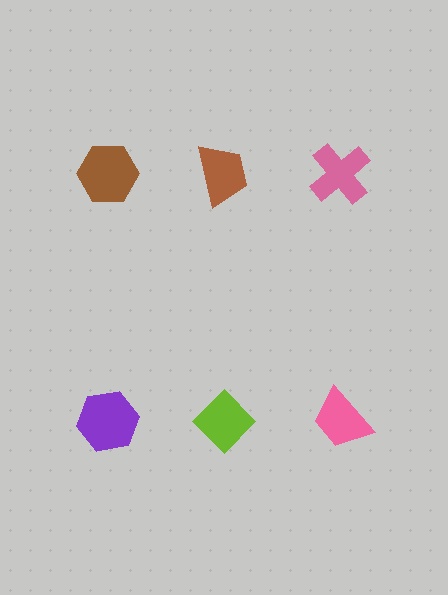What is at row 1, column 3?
A pink cross.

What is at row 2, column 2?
A lime diamond.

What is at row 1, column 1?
A brown hexagon.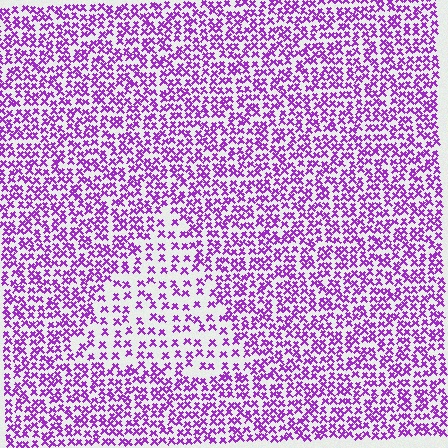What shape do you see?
I see a triangle.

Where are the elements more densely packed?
The elements are more densely packed outside the triangle boundary.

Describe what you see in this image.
The image contains small purple elements arranged at two different densities. A triangle-shaped region is visible where the elements are less densely packed than the surrounding area.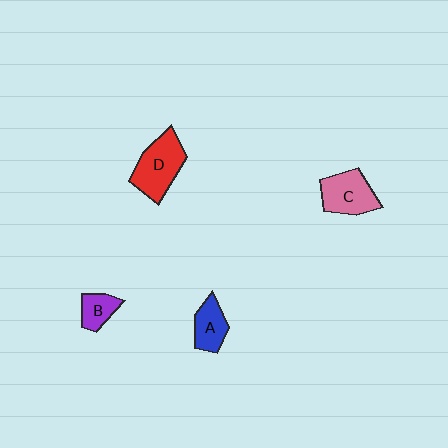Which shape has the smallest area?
Shape B (purple).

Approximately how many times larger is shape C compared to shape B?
Approximately 1.8 times.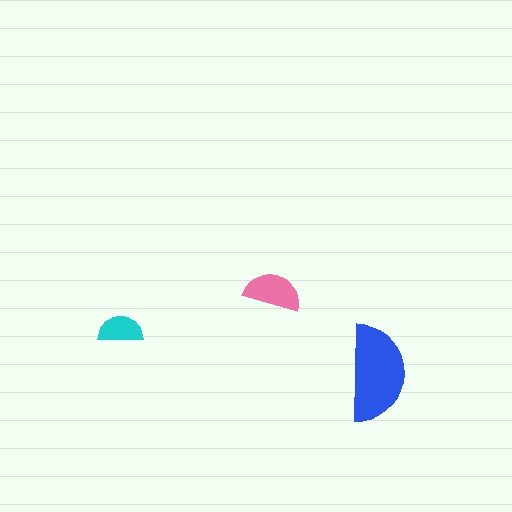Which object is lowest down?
The blue semicircle is bottommost.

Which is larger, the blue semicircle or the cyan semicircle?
The blue one.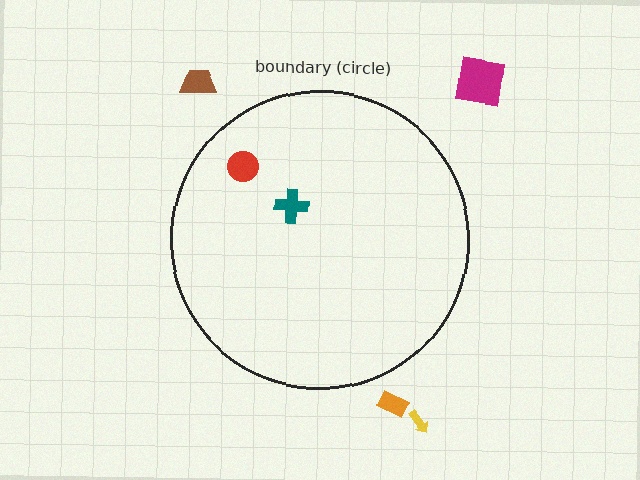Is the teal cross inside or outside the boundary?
Inside.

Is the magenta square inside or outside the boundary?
Outside.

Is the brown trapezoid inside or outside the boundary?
Outside.